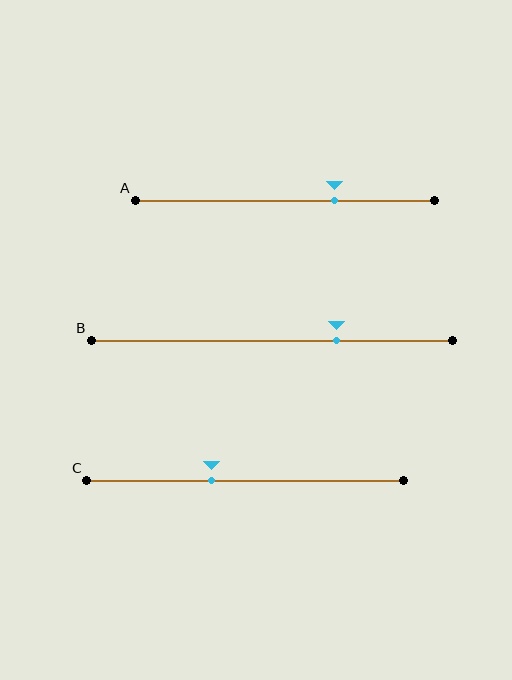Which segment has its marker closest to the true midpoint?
Segment C has its marker closest to the true midpoint.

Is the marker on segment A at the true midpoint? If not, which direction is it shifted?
No, the marker on segment A is shifted to the right by about 17% of the segment length.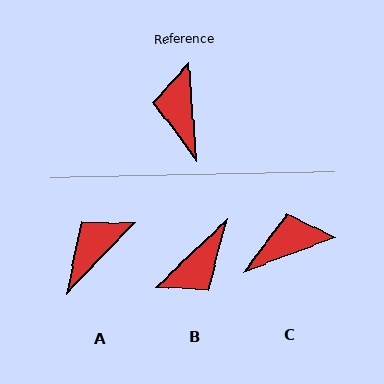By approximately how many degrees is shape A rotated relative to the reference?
Approximately 48 degrees clockwise.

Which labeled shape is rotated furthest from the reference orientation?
B, about 129 degrees away.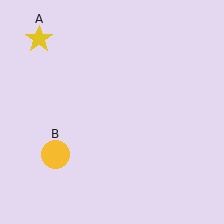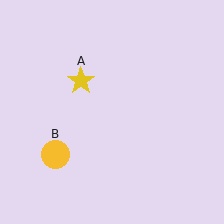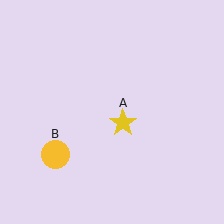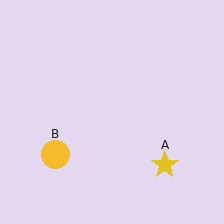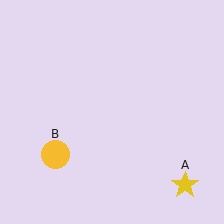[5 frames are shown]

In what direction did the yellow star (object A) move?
The yellow star (object A) moved down and to the right.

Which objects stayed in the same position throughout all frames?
Yellow circle (object B) remained stationary.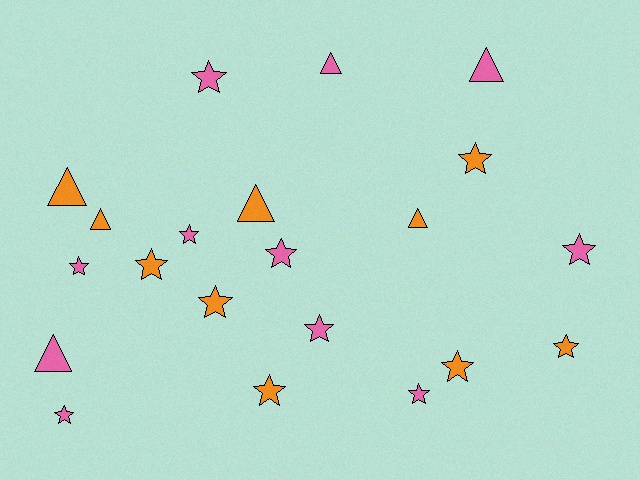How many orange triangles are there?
There are 4 orange triangles.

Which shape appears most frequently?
Star, with 14 objects.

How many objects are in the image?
There are 21 objects.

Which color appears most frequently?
Pink, with 11 objects.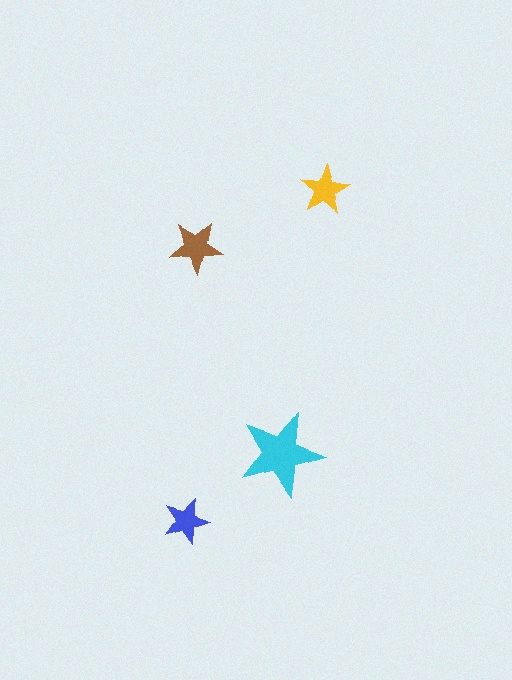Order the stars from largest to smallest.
the cyan one, the brown one, the yellow one, the blue one.